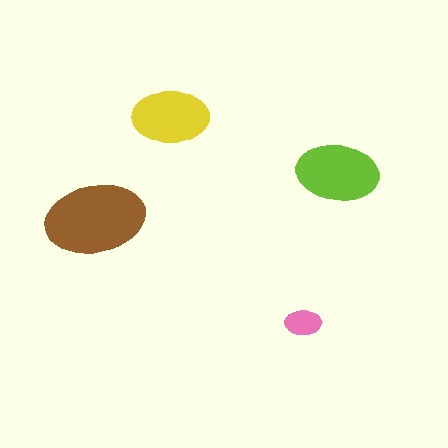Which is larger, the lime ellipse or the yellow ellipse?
The lime one.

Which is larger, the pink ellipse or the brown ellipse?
The brown one.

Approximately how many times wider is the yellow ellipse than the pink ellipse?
About 2 times wider.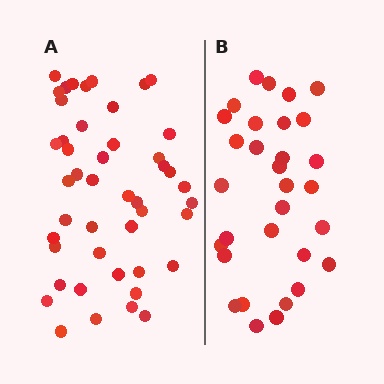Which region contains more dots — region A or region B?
Region A (the left region) has more dots.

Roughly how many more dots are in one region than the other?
Region A has approximately 15 more dots than region B.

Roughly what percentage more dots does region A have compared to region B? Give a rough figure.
About 50% more.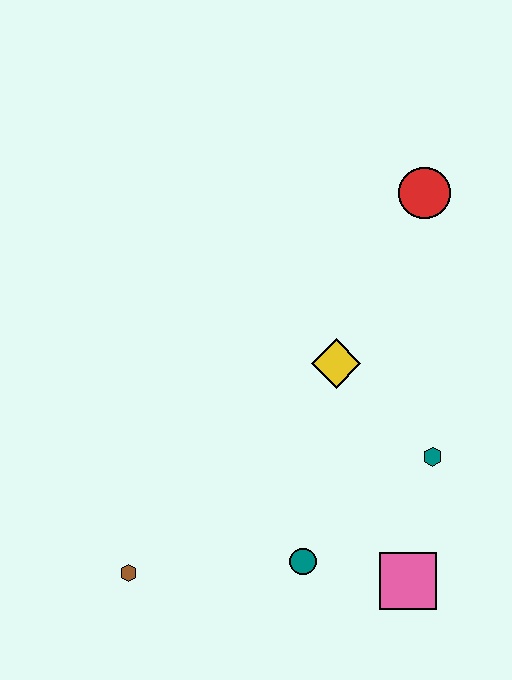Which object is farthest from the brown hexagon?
The red circle is farthest from the brown hexagon.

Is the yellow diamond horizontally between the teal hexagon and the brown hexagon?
Yes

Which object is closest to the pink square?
The teal circle is closest to the pink square.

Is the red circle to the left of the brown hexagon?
No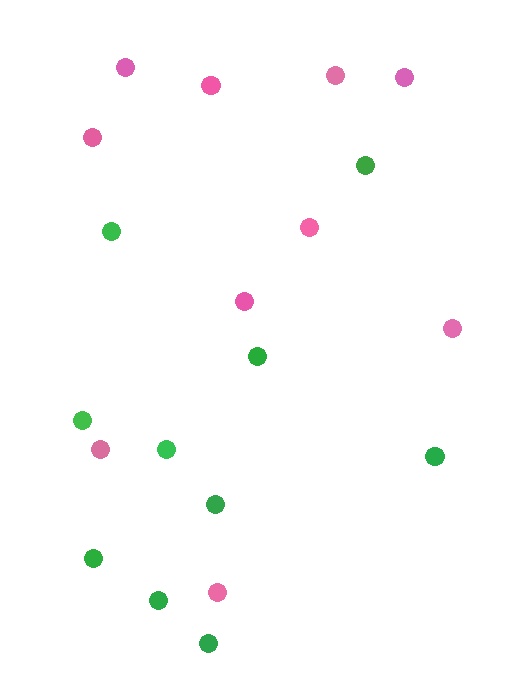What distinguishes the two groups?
There are 2 groups: one group of pink circles (10) and one group of green circles (10).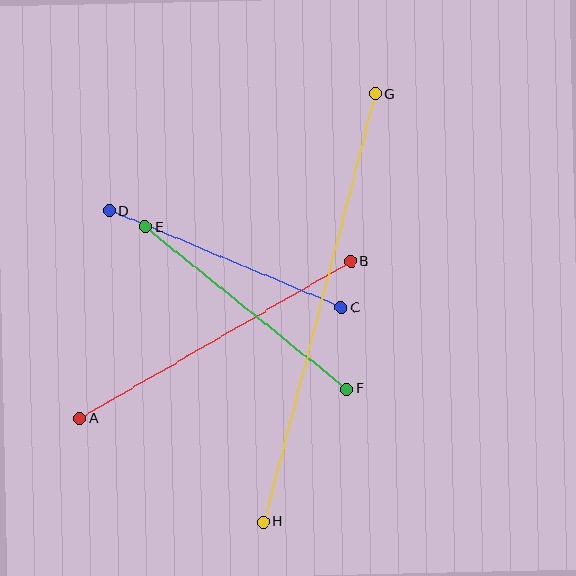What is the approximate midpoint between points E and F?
The midpoint is at approximately (246, 308) pixels.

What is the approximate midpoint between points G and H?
The midpoint is at approximately (319, 308) pixels.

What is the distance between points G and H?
The distance is approximately 443 pixels.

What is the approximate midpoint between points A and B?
The midpoint is at approximately (215, 340) pixels.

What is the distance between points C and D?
The distance is approximately 251 pixels.